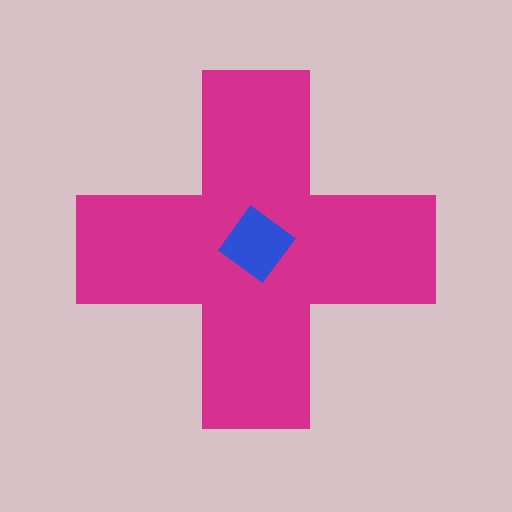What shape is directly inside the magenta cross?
The blue diamond.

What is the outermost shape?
The magenta cross.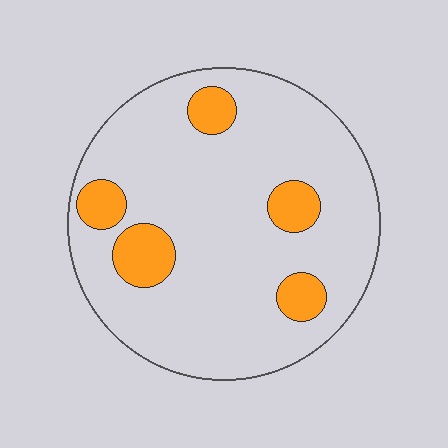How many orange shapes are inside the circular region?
5.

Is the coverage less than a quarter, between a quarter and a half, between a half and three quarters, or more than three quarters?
Less than a quarter.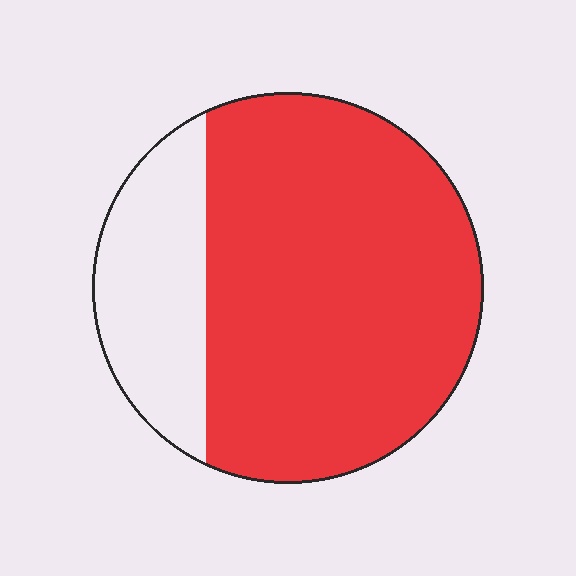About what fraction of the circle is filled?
About three quarters (3/4).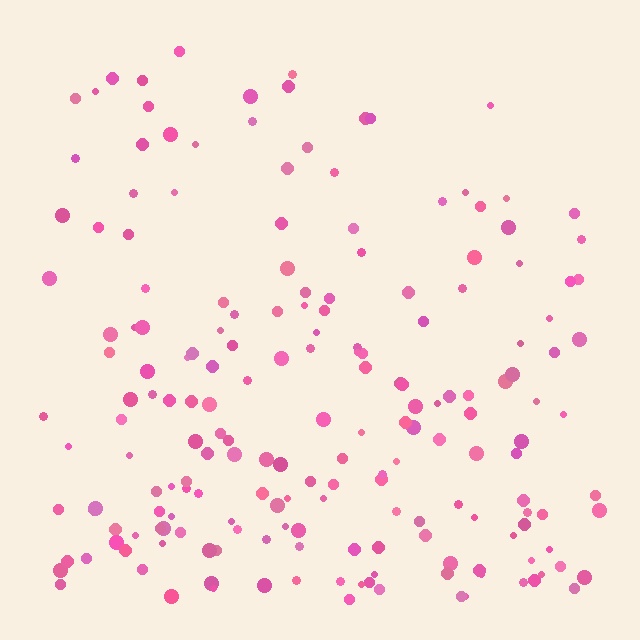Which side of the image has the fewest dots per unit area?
The top.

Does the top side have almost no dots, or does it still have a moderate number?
Still a moderate number, just noticeably fewer than the bottom.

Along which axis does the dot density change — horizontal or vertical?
Vertical.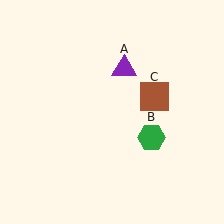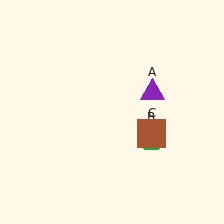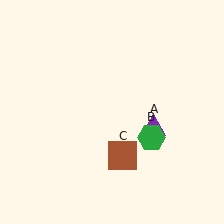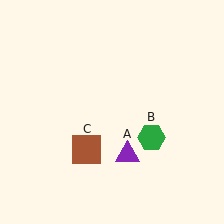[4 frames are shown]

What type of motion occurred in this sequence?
The purple triangle (object A), brown square (object C) rotated clockwise around the center of the scene.